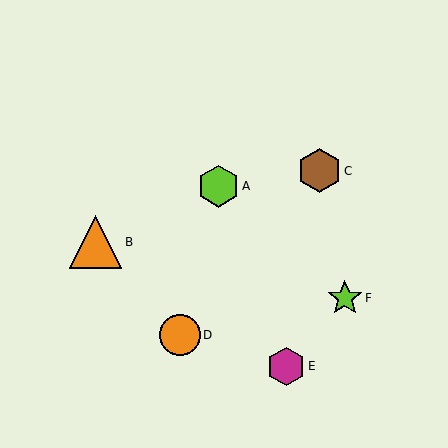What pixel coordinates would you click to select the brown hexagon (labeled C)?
Click at (319, 171) to select the brown hexagon C.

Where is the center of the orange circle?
The center of the orange circle is at (180, 335).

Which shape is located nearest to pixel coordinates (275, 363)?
The magenta hexagon (labeled E) at (286, 366) is nearest to that location.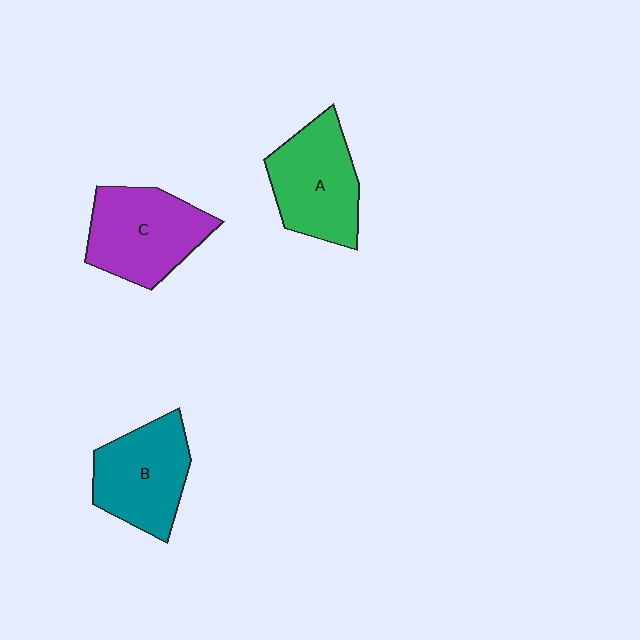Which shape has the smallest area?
Shape B (teal).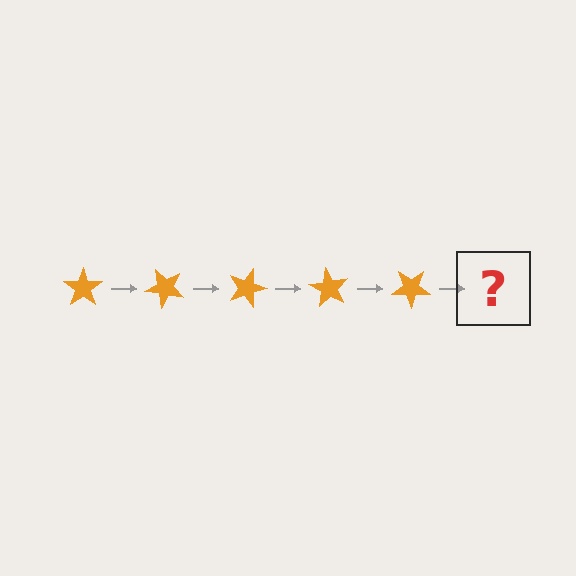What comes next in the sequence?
The next element should be an orange star rotated 225 degrees.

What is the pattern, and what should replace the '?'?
The pattern is that the star rotates 45 degrees each step. The '?' should be an orange star rotated 225 degrees.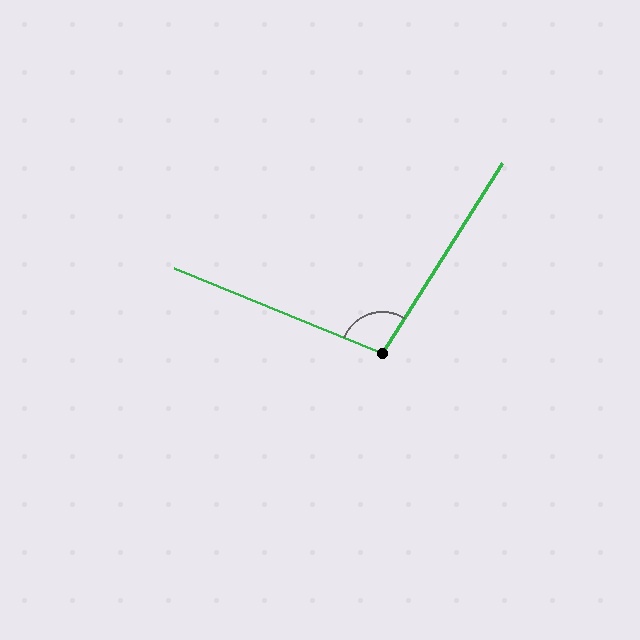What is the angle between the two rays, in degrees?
Approximately 100 degrees.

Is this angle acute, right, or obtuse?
It is obtuse.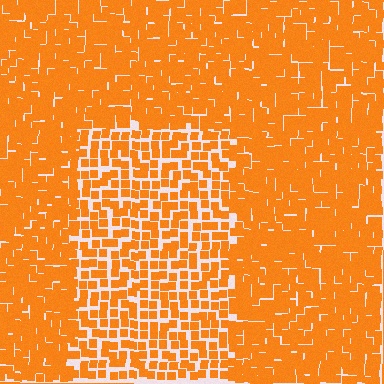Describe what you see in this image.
The image contains small orange elements arranged at two different densities. A rectangle-shaped region is visible where the elements are less densely packed than the surrounding area.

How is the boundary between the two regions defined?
The boundary is defined by a change in element density (approximately 1.7x ratio). All elements are the same color, size, and shape.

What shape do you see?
I see a rectangle.